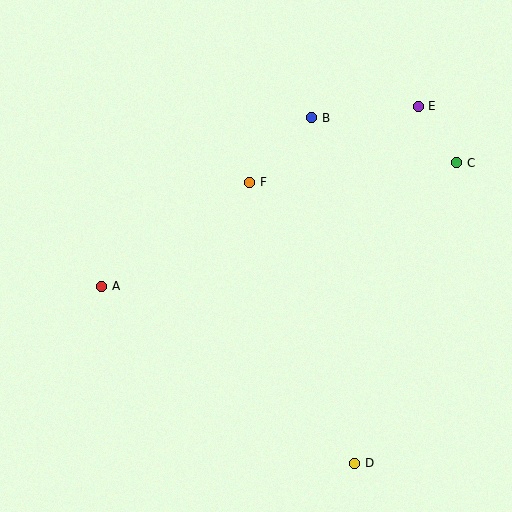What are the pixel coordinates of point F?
Point F is at (250, 182).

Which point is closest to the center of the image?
Point F at (250, 182) is closest to the center.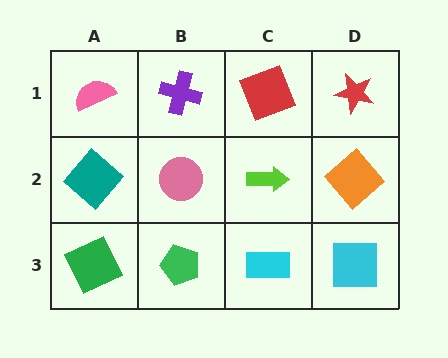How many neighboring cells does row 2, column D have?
3.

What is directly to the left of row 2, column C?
A pink circle.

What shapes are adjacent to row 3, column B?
A pink circle (row 2, column B), a green square (row 3, column A), a cyan rectangle (row 3, column C).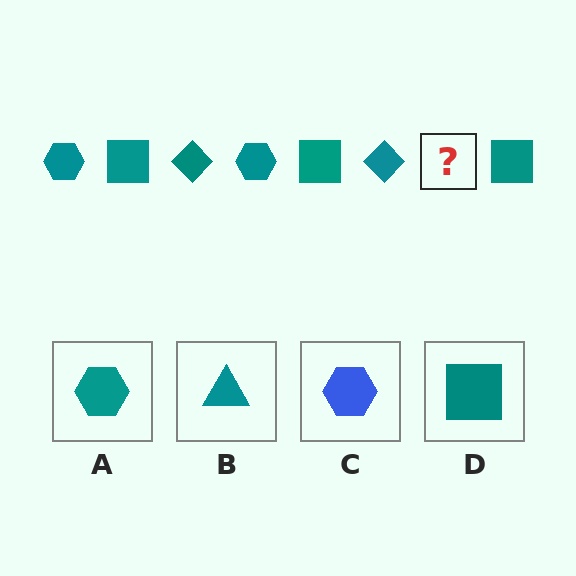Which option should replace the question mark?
Option A.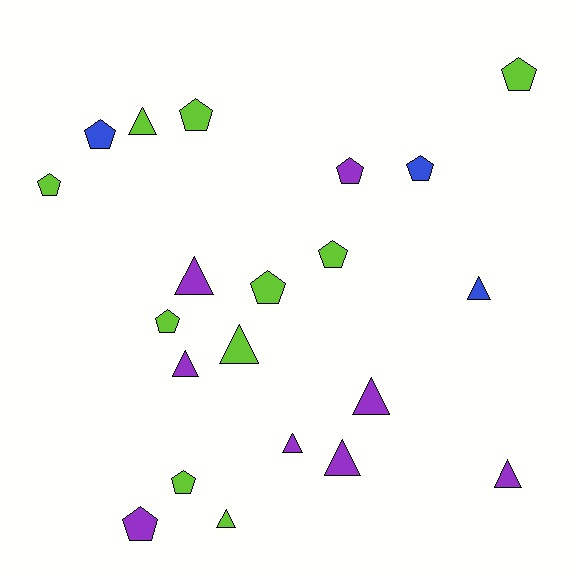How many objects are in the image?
There are 21 objects.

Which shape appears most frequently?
Pentagon, with 11 objects.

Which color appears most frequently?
Lime, with 10 objects.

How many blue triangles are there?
There is 1 blue triangle.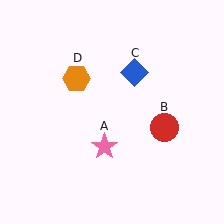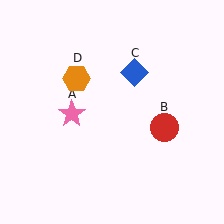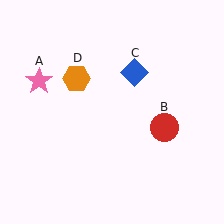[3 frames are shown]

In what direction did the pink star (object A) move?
The pink star (object A) moved up and to the left.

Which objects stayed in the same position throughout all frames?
Red circle (object B) and blue diamond (object C) and orange hexagon (object D) remained stationary.